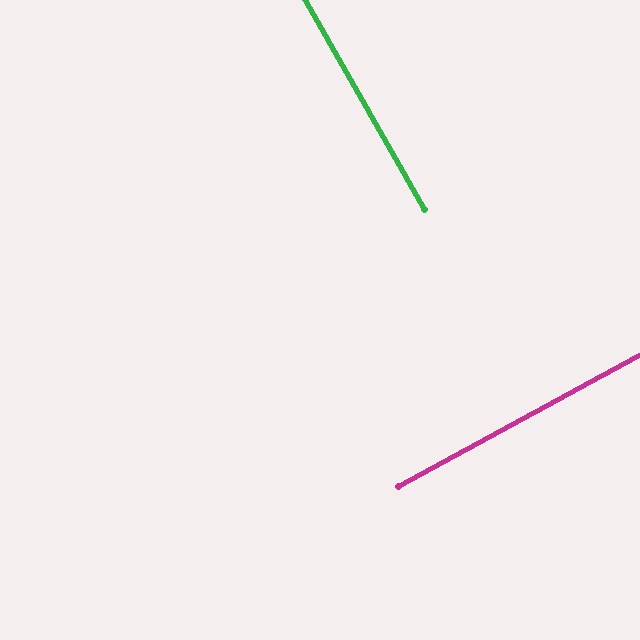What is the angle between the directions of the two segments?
Approximately 89 degrees.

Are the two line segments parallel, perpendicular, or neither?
Perpendicular — they meet at approximately 89°.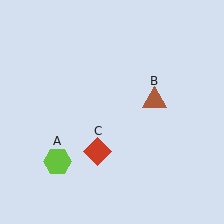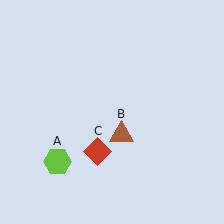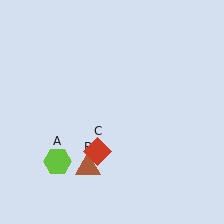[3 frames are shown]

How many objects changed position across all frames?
1 object changed position: brown triangle (object B).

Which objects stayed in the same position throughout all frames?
Lime hexagon (object A) and red diamond (object C) remained stationary.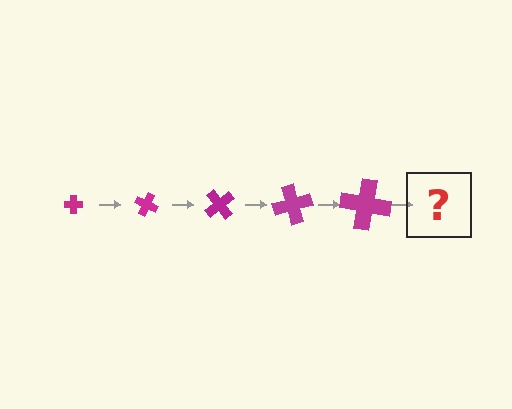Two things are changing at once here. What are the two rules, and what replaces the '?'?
The two rules are that the cross grows larger each step and it rotates 25 degrees each step. The '?' should be a cross, larger than the previous one and rotated 125 degrees from the start.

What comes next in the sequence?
The next element should be a cross, larger than the previous one and rotated 125 degrees from the start.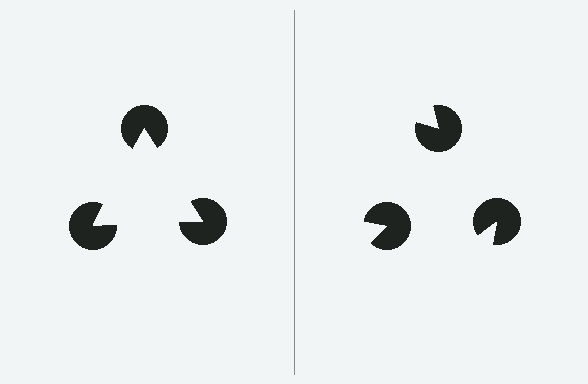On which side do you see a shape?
An illusory triangle appears on the left side. On the right side the wedge cuts are rotated, so no coherent shape forms.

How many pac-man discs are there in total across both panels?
6 — 3 on each side.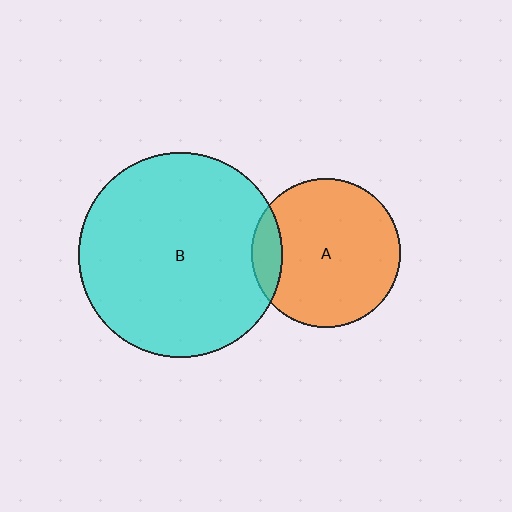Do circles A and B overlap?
Yes.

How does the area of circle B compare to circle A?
Approximately 1.9 times.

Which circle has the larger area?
Circle B (cyan).